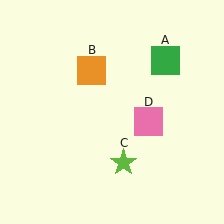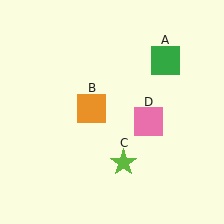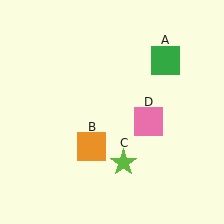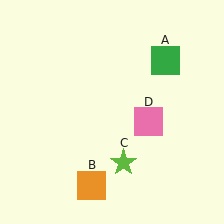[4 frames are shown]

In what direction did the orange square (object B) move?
The orange square (object B) moved down.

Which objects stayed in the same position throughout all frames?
Green square (object A) and lime star (object C) and pink square (object D) remained stationary.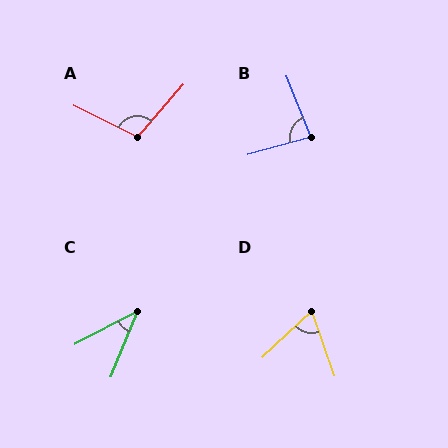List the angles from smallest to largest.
C (41°), D (66°), B (83°), A (104°).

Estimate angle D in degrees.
Approximately 66 degrees.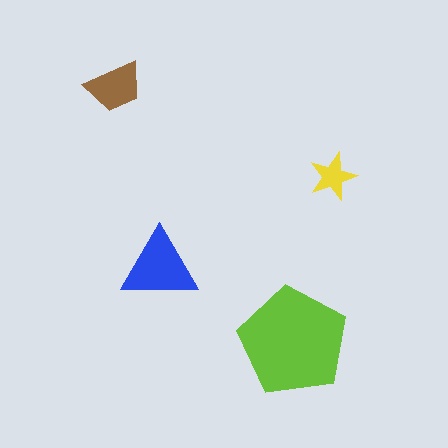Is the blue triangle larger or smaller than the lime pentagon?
Smaller.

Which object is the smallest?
The yellow star.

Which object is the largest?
The lime pentagon.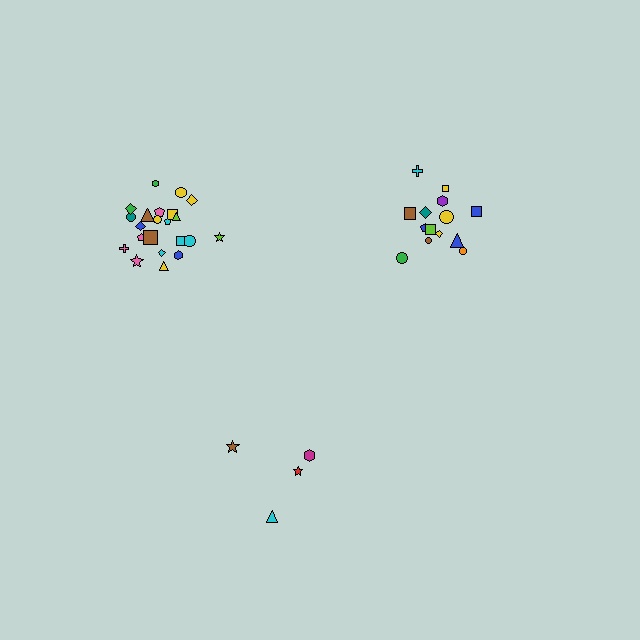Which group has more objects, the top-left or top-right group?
The top-left group.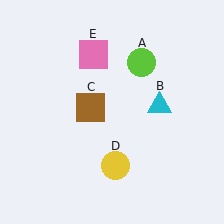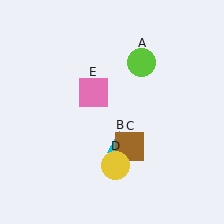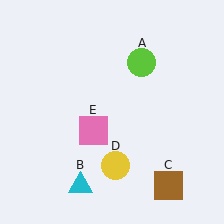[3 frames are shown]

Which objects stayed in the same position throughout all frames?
Lime circle (object A) and yellow circle (object D) remained stationary.